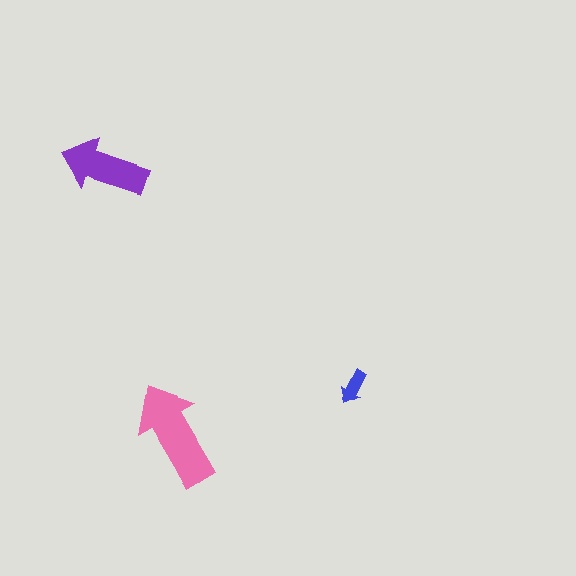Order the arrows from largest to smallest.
the pink one, the purple one, the blue one.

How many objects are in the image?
There are 3 objects in the image.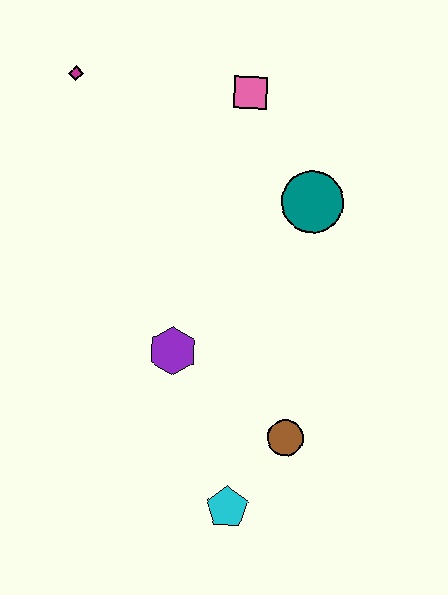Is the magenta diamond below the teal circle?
No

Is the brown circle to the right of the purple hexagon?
Yes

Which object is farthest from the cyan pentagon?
The magenta diamond is farthest from the cyan pentagon.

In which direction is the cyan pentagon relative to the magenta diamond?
The cyan pentagon is below the magenta diamond.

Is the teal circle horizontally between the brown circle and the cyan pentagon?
No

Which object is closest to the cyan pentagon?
The brown circle is closest to the cyan pentagon.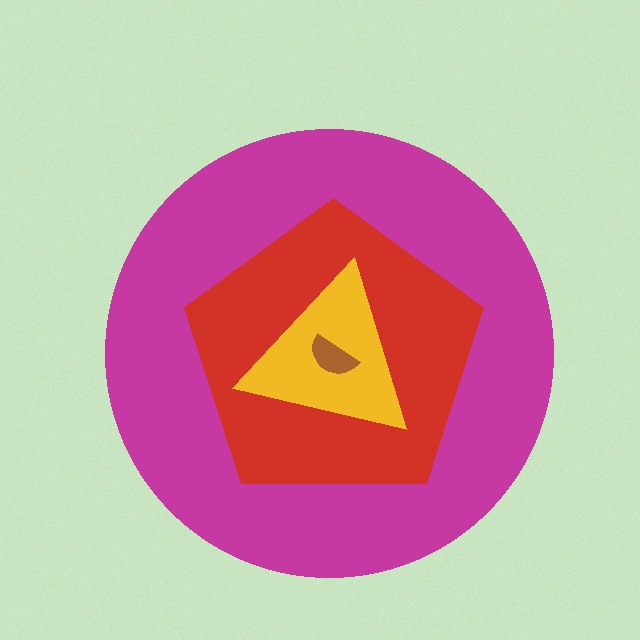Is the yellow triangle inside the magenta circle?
Yes.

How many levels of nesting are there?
4.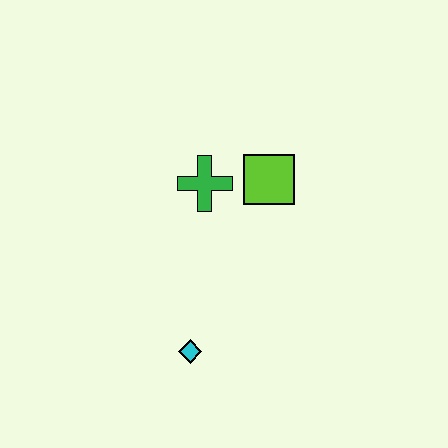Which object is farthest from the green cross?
The cyan diamond is farthest from the green cross.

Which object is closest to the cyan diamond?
The green cross is closest to the cyan diamond.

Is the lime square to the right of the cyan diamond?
Yes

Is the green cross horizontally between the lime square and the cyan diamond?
Yes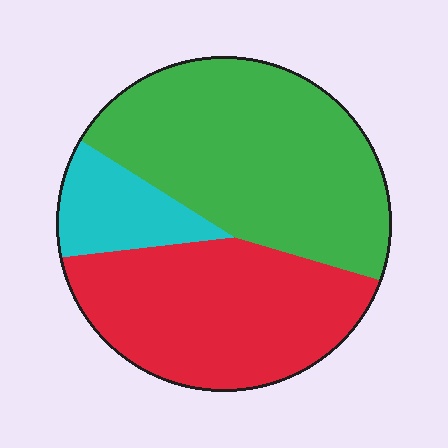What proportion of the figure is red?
Red covers roughly 40% of the figure.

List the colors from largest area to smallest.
From largest to smallest: green, red, cyan.